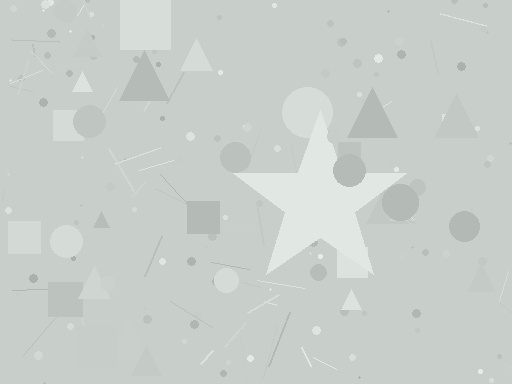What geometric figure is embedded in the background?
A star is embedded in the background.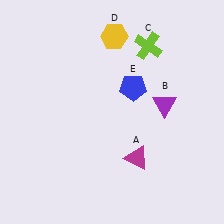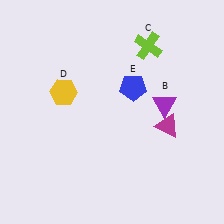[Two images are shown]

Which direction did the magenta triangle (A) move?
The magenta triangle (A) moved up.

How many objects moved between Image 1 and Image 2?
2 objects moved between the two images.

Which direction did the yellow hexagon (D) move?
The yellow hexagon (D) moved down.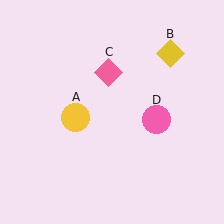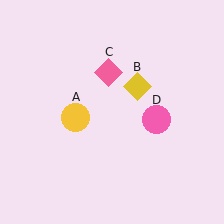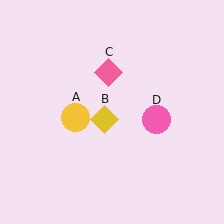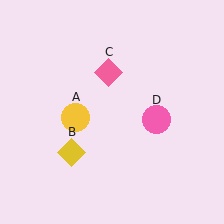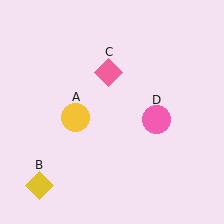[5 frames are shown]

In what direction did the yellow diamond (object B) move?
The yellow diamond (object B) moved down and to the left.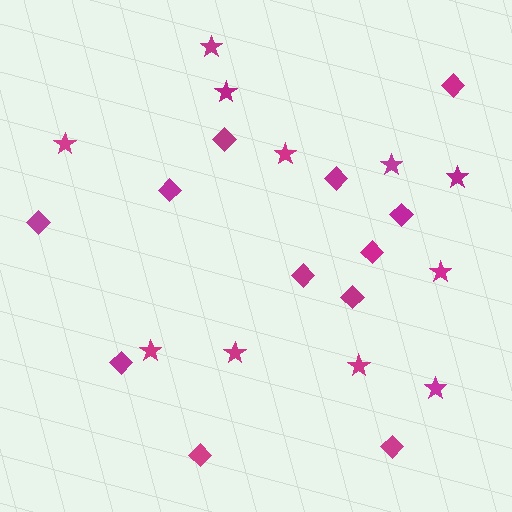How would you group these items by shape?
There are 2 groups: one group of diamonds (12) and one group of stars (11).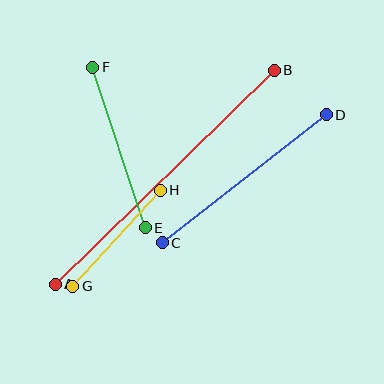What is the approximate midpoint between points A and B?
The midpoint is at approximately (165, 177) pixels.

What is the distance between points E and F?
The distance is approximately 169 pixels.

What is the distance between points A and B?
The distance is approximately 306 pixels.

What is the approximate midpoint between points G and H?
The midpoint is at approximately (116, 238) pixels.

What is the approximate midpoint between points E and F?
The midpoint is at approximately (119, 148) pixels.